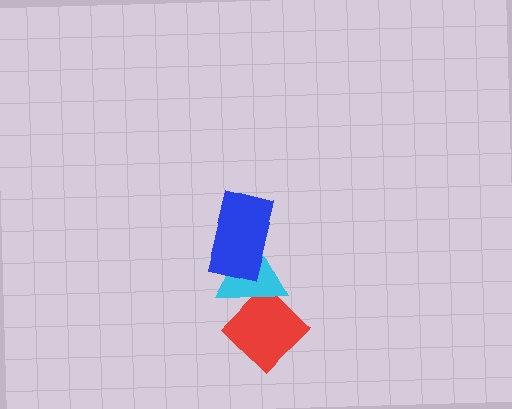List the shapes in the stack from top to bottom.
From top to bottom: the blue rectangle, the cyan triangle, the red diamond.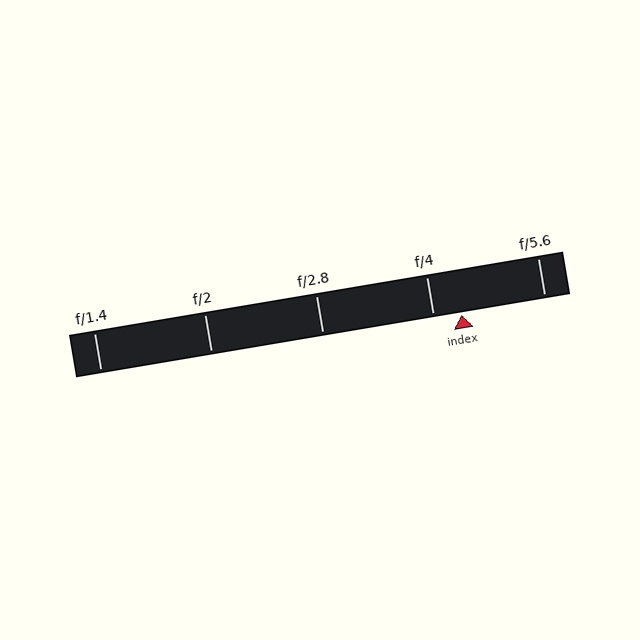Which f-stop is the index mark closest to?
The index mark is closest to f/4.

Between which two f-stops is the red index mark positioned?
The index mark is between f/4 and f/5.6.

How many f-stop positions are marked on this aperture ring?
There are 5 f-stop positions marked.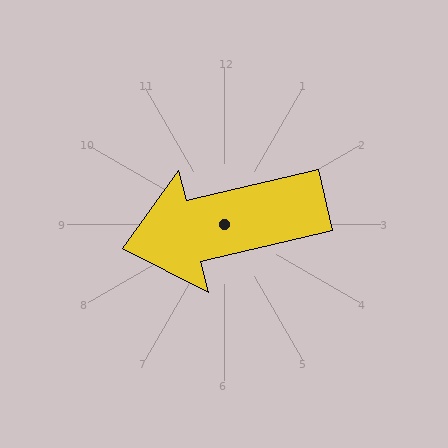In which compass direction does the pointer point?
West.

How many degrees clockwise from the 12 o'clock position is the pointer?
Approximately 257 degrees.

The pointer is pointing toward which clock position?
Roughly 9 o'clock.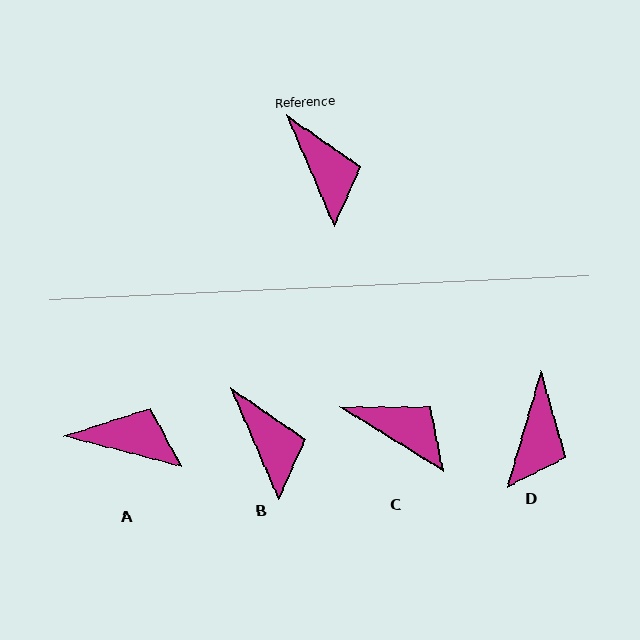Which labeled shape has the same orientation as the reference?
B.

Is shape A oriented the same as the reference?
No, it is off by about 52 degrees.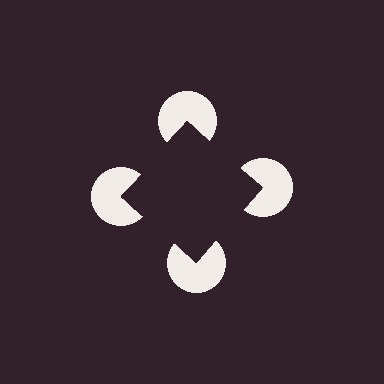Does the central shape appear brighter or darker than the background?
It typically appears slightly darker than the background, even though no actual brightness change is drawn.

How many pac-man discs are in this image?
There are 4 — one at each vertex of the illusory square.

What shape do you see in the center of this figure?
An illusory square — its edges are inferred from the aligned wedge cuts in the pac-man discs, not physically drawn.